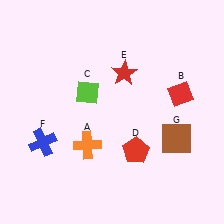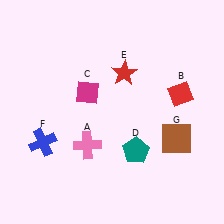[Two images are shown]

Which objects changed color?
A changed from orange to pink. C changed from lime to magenta. D changed from red to teal.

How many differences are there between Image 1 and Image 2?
There are 3 differences between the two images.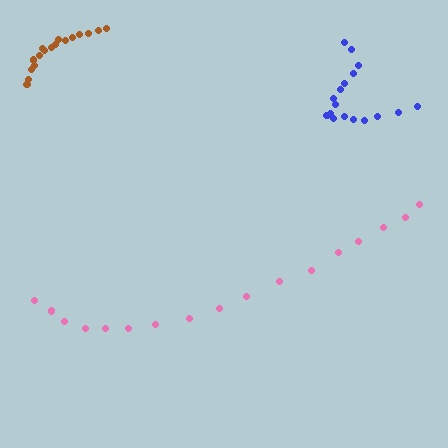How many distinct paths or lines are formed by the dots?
There are 3 distinct paths.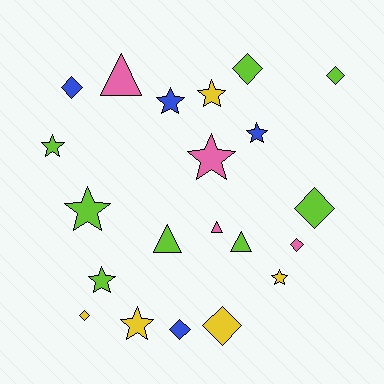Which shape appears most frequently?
Star, with 9 objects.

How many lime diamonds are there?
There are 3 lime diamonds.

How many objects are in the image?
There are 21 objects.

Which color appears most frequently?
Lime, with 8 objects.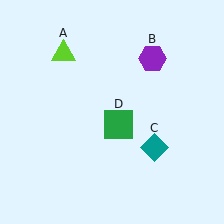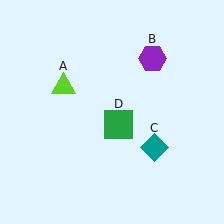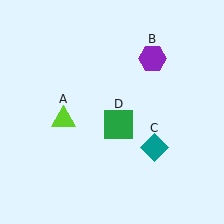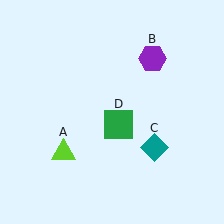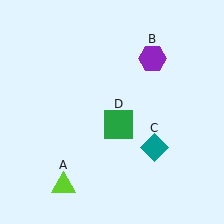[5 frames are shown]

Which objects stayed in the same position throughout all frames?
Purple hexagon (object B) and teal diamond (object C) and green square (object D) remained stationary.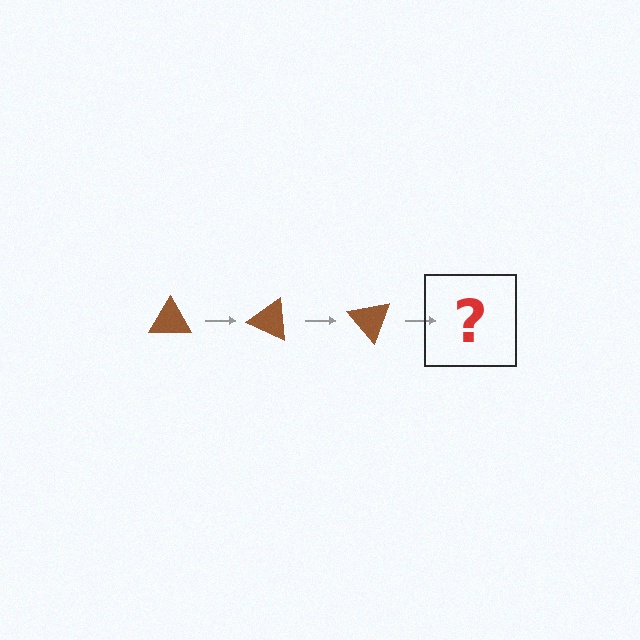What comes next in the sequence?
The next element should be a brown triangle rotated 75 degrees.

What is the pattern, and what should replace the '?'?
The pattern is that the triangle rotates 25 degrees each step. The '?' should be a brown triangle rotated 75 degrees.